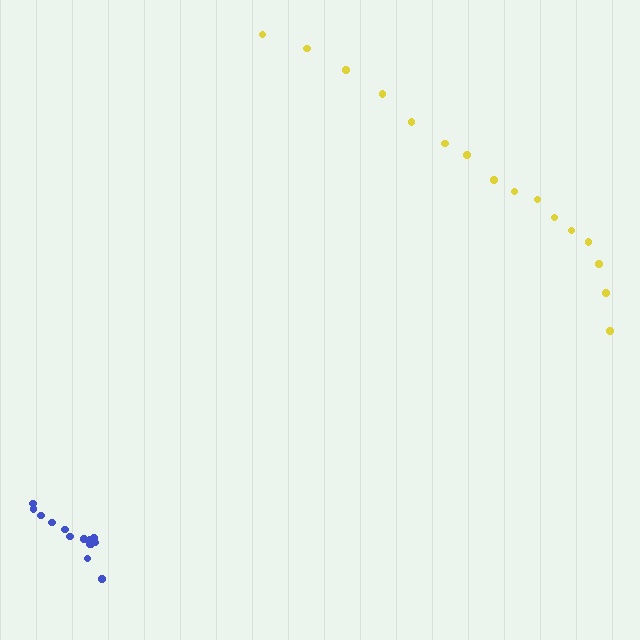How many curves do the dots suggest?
There are 2 distinct paths.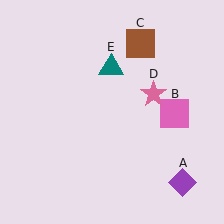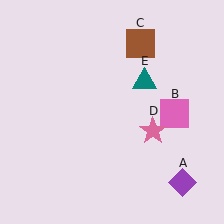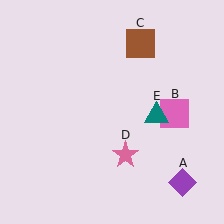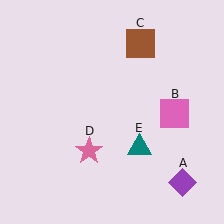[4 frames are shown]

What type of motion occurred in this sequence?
The pink star (object D), teal triangle (object E) rotated clockwise around the center of the scene.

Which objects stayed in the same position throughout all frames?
Purple diamond (object A) and pink square (object B) and brown square (object C) remained stationary.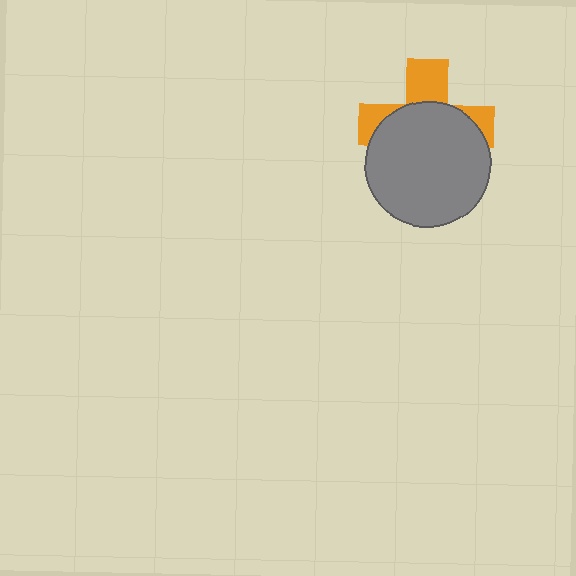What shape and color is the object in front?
The object in front is a gray circle.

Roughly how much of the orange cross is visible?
A small part of it is visible (roughly 37%).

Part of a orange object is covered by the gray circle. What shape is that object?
It is a cross.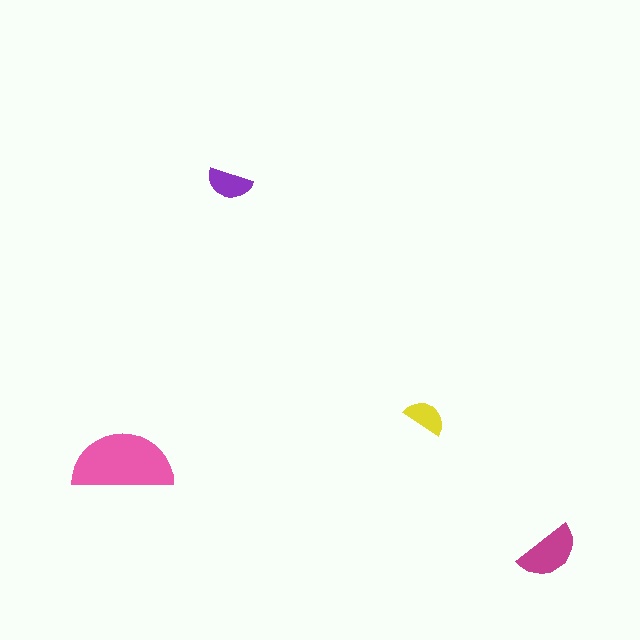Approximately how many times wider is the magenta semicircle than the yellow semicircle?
About 1.5 times wider.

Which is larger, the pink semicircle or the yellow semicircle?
The pink one.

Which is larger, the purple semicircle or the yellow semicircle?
The purple one.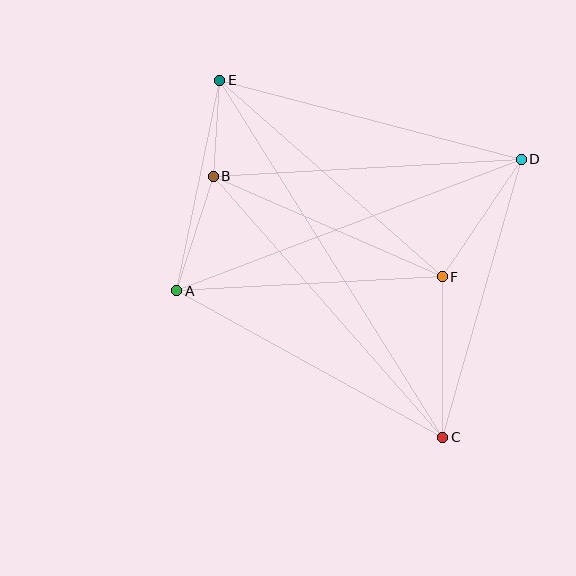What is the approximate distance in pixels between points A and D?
The distance between A and D is approximately 369 pixels.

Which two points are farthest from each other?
Points C and E are farthest from each other.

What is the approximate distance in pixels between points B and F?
The distance between B and F is approximately 250 pixels.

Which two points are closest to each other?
Points B and E are closest to each other.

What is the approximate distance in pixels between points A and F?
The distance between A and F is approximately 266 pixels.